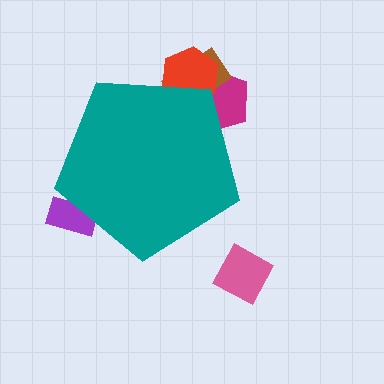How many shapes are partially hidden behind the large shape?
4 shapes are partially hidden.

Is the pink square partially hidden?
No, the pink square is fully visible.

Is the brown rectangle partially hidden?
Yes, the brown rectangle is partially hidden behind the teal pentagon.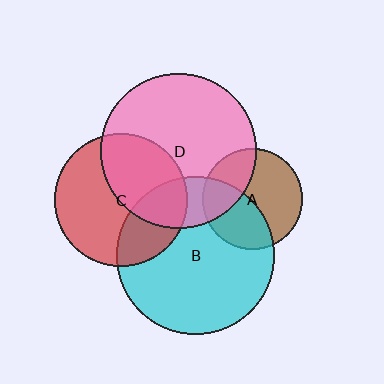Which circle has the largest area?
Circle B (cyan).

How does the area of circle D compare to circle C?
Approximately 1.4 times.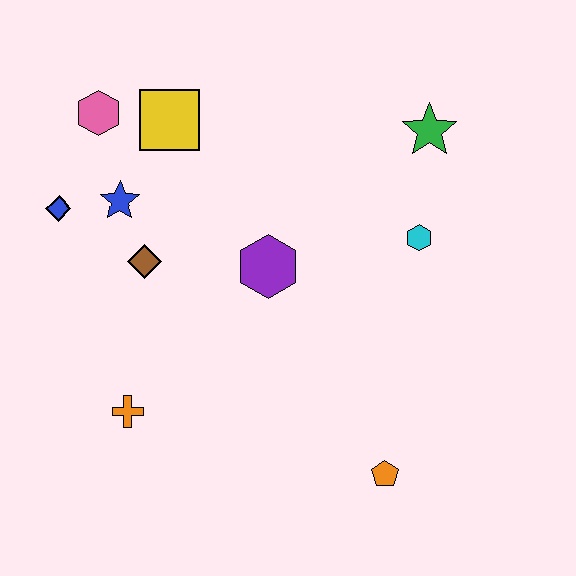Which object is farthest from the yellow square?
The orange pentagon is farthest from the yellow square.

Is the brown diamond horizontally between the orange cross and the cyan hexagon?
Yes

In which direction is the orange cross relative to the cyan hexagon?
The orange cross is to the left of the cyan hexagon.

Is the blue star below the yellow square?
Yes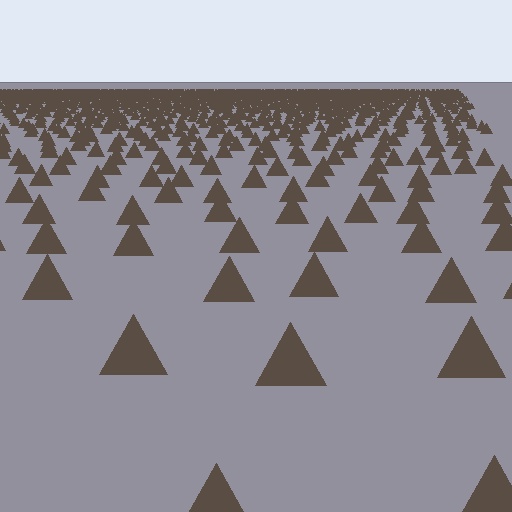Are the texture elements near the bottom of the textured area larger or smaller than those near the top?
Larger. Near the bottom, elements are closer to the viewer and appear at a bigger on-screen size.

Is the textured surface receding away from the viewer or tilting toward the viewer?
The surface is receding away from the viewer. Texture elements get smaller and denser toward the top.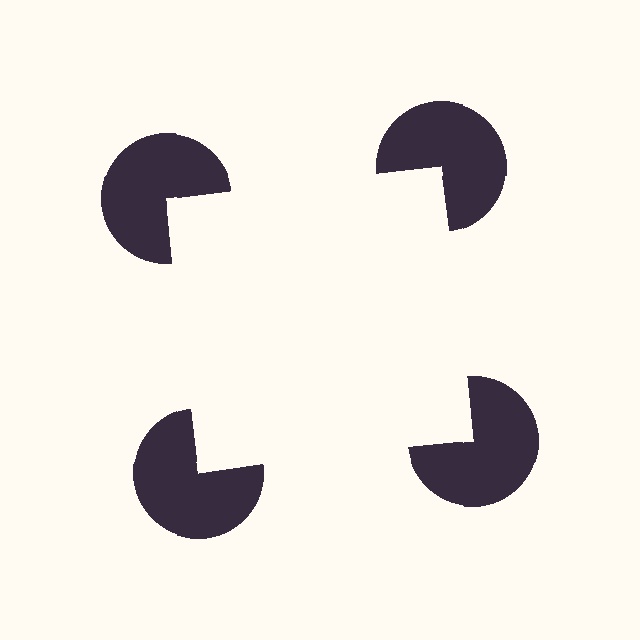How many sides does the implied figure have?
4 sides.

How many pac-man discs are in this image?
There are 4 — one at each vertex of the illusory square.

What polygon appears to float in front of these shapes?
An illusory square — its edges are inferred from the aligned wedge cuts in the pac-man discs, not physically drawn.